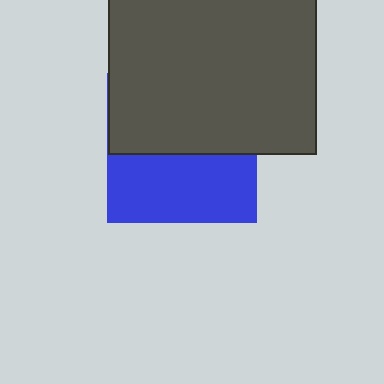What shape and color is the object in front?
The object in front is a dark gray square.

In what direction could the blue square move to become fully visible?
The blue square could move down. That would shift it out from behind the dark gray square entirely.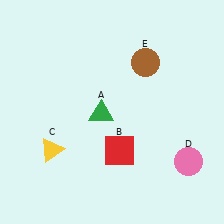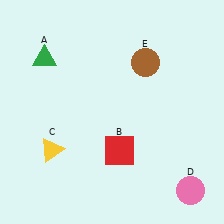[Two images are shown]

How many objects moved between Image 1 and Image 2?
2 objects moved between the two images.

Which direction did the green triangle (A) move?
The green triangle (A) moved left.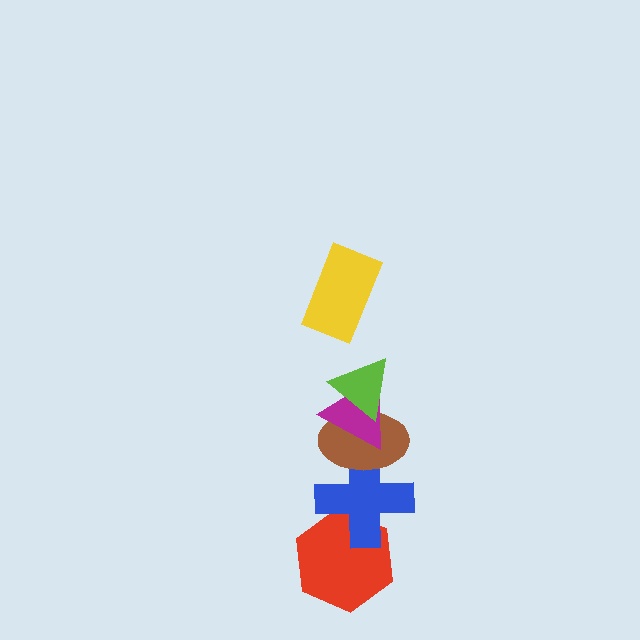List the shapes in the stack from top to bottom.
From top to bottom: the yellow rectangle, the lime triangle, the magenta triangle, the brown ellipse, the blue cross, the red hexagon.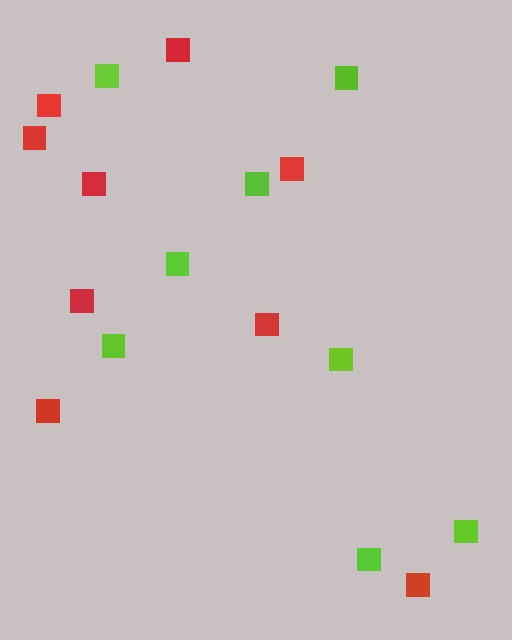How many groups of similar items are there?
There are 2 groups: one group of red squares (9) and one group of lime squares (8).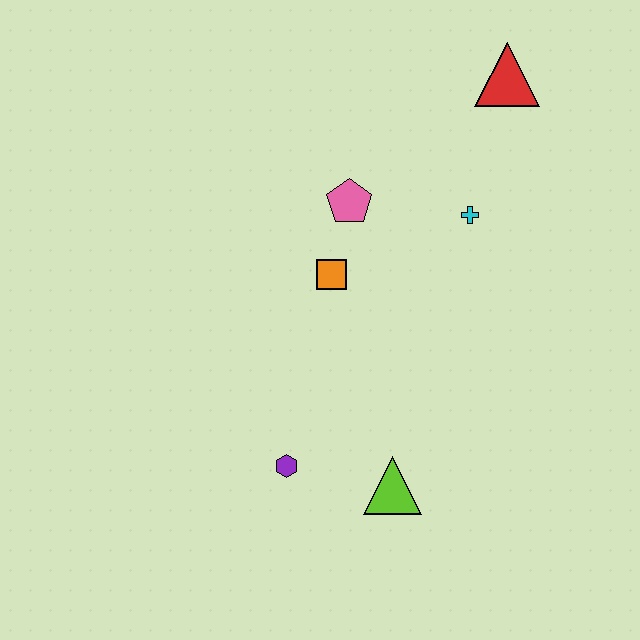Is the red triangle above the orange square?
Yes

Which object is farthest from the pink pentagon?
The lime triangle is farthest from the pink pentagon.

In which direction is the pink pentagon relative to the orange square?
The pink pentagon is above the orange square.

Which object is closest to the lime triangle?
The purple hexagon is closest to the lime triangle.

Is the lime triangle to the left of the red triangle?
Yes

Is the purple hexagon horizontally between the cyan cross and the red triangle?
No